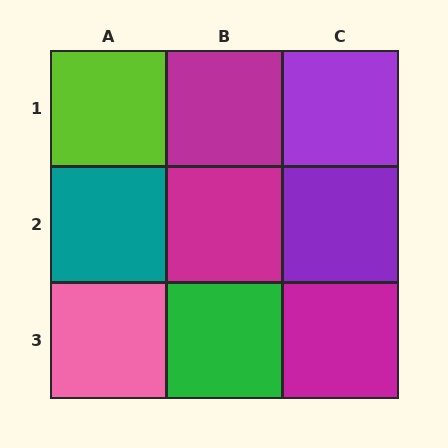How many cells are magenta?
3 cells are magenta.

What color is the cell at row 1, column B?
Magenta.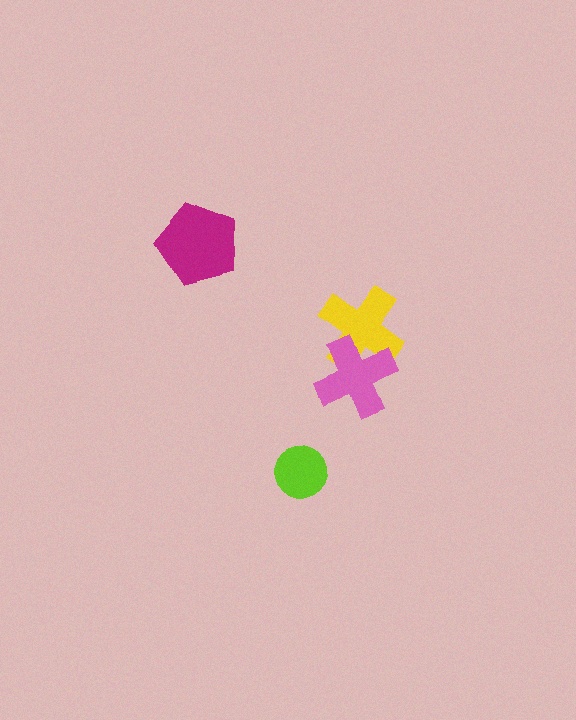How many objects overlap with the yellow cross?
1 object overlaps with the yellow cross.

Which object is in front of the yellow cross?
The pink cross is in front of the yellow cross.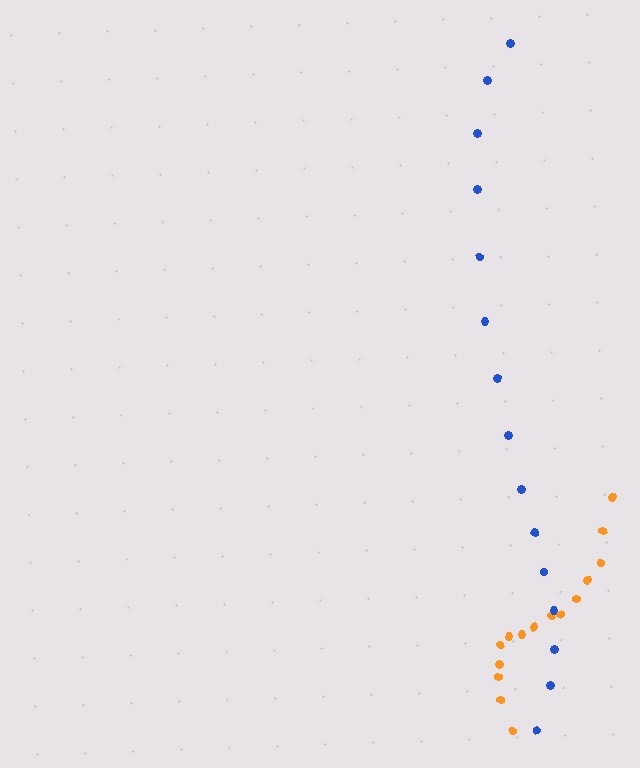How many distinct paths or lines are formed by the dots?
There are 2 distinct paths.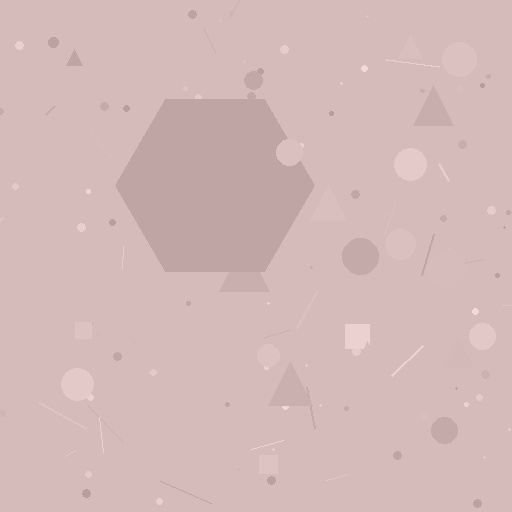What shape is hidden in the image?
A hexagon is hidden in the image.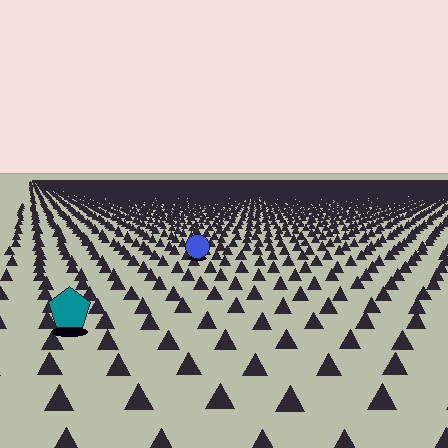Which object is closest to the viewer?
The teal pentagon is closest. The texture marks near it are larger and more spread out.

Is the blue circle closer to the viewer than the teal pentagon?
No. The teal pentagon is closer — you can tell from the texture gradient: the ground texture is coarser near it.